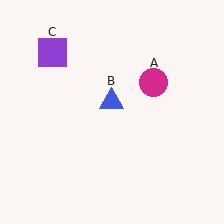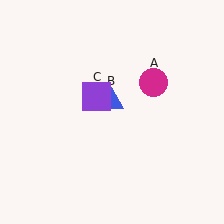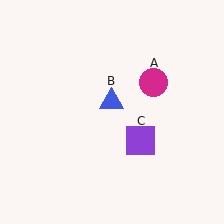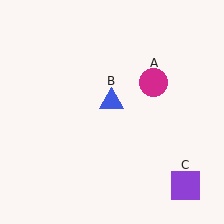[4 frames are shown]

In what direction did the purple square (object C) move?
The purple square (object C) moved down and to the right.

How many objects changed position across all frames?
1 object changed position: purple square (object C).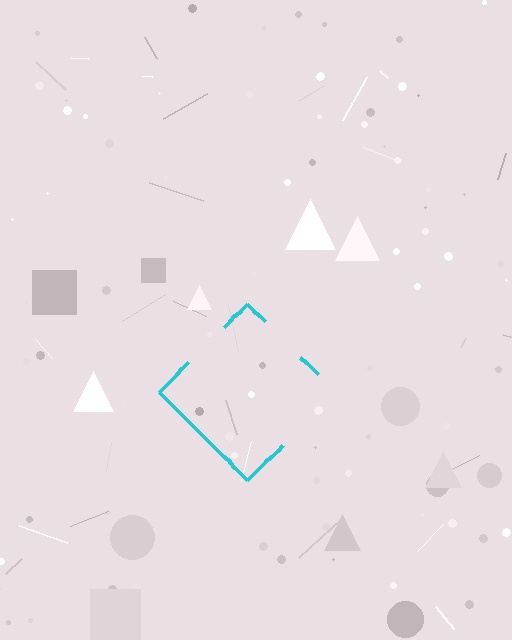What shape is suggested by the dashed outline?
The dashed outline suggests a diamond.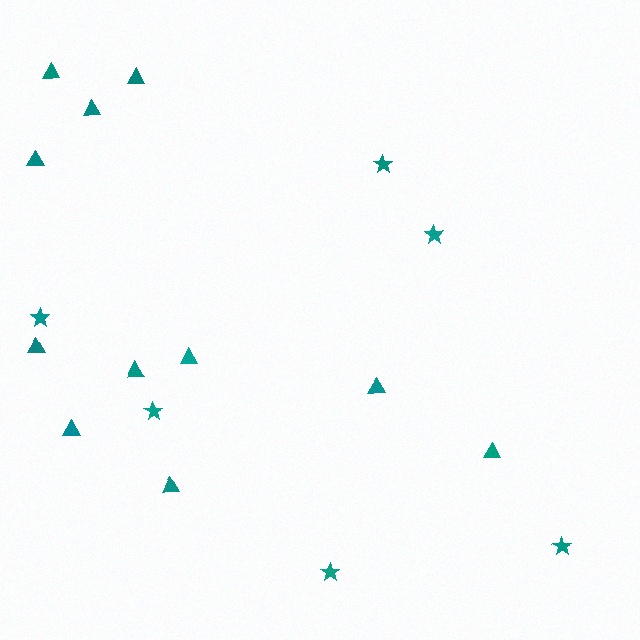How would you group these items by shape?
There are 2 groups: one group of stars (6) and one group of triangles (11).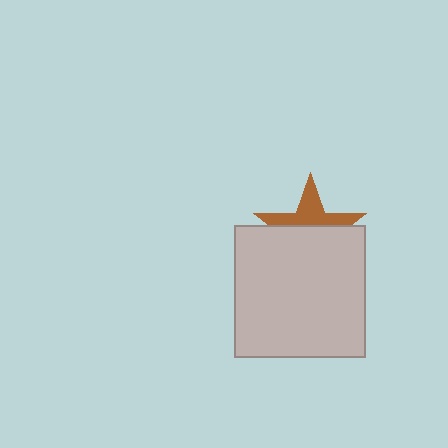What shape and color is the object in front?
The object in front is a light gray square.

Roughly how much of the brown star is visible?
A small part of it is visible (roughly 43%).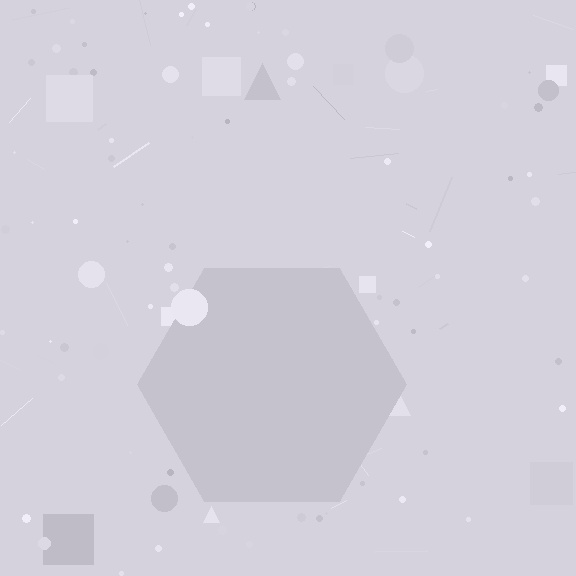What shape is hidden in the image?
A hexagon is hidden in the image.